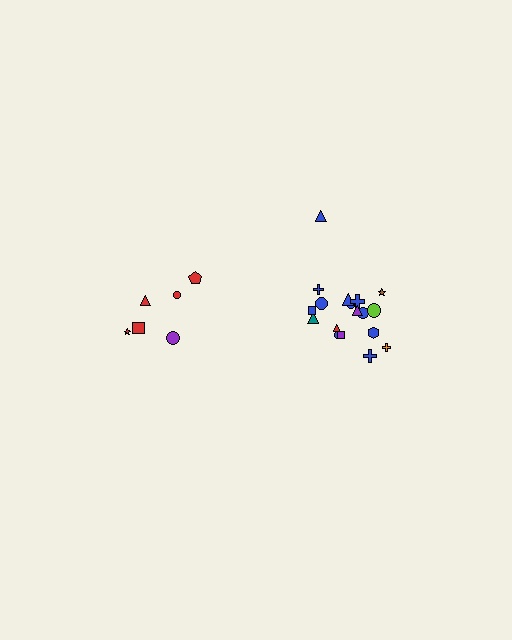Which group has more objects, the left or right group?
The right group.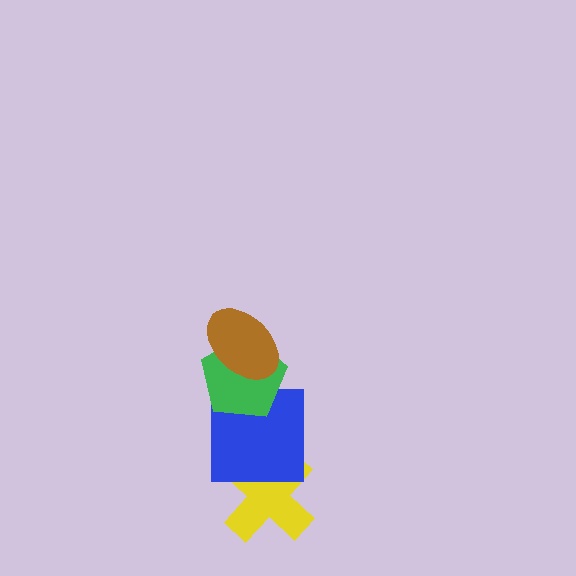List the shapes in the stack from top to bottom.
From top to bottom: the brown ellipse, the green pentagon, the blue square, the yellow cross.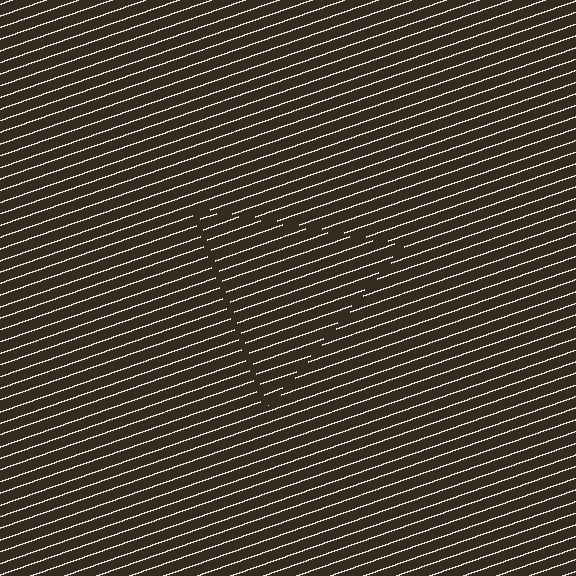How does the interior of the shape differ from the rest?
The interior of the shape contains the same grating, shifted by half a period — the contour is defined by the phase discontinuity where line-ends from the inner and outer gratings abut.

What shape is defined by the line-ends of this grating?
An illusory triangle. The interior of the shape contains the same grating, shifted by half a period — the contour is defined by the phase discontinuity where line-ends from the inner and outer gratings abut.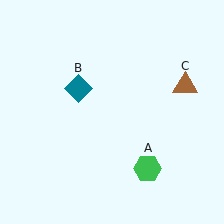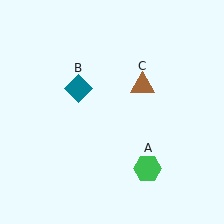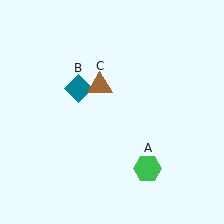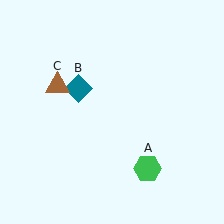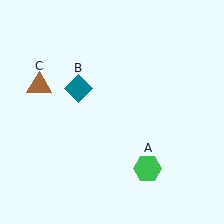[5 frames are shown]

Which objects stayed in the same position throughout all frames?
Green hexagon (object A) and teal diamond (object B) remained stationary.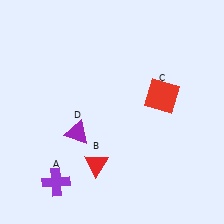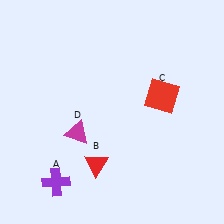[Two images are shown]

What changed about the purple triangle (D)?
In Image 1, D is purple. In Image 2, it changed to magenta.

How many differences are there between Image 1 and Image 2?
There is 1 difference between the two images.